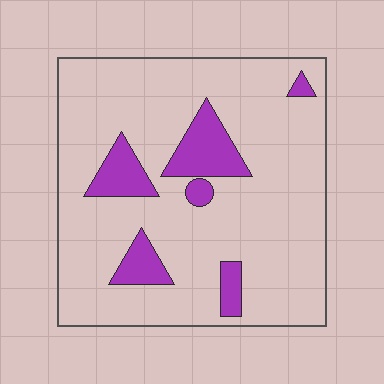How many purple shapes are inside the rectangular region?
6.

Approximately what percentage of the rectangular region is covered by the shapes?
Approximately 15%.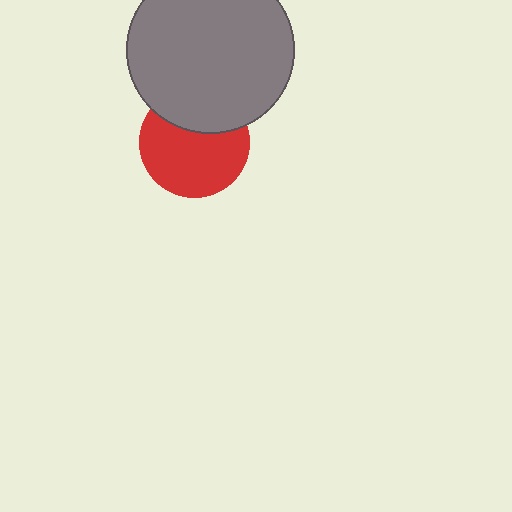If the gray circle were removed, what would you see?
You would see the complete red circle.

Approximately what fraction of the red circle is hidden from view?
Roughly 33% of the red circle is hidden behind the gray circle.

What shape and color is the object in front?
The object in front is a gray circle.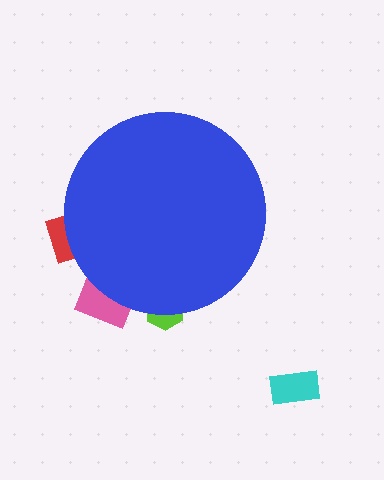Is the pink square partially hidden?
Yes, the pink square is partially hidden behind the blue circle.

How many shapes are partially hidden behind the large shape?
3 shapes are partially hidden.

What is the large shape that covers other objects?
A blue circle.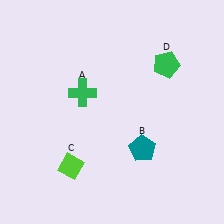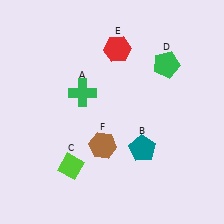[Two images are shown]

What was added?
A red hexagon (E), a brown hexagon (F) were added in Image 2.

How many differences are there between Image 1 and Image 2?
There are 2 differences between the two images.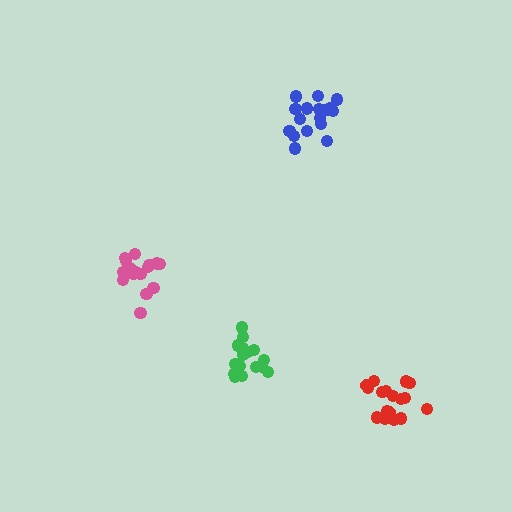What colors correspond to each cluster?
The clusters are colored: green, red, pink, blue.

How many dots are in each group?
Group 1: 18 dots, Group 2: 17 dots, Group 3: 17 dots, Group 4: 18 dots (70 total).